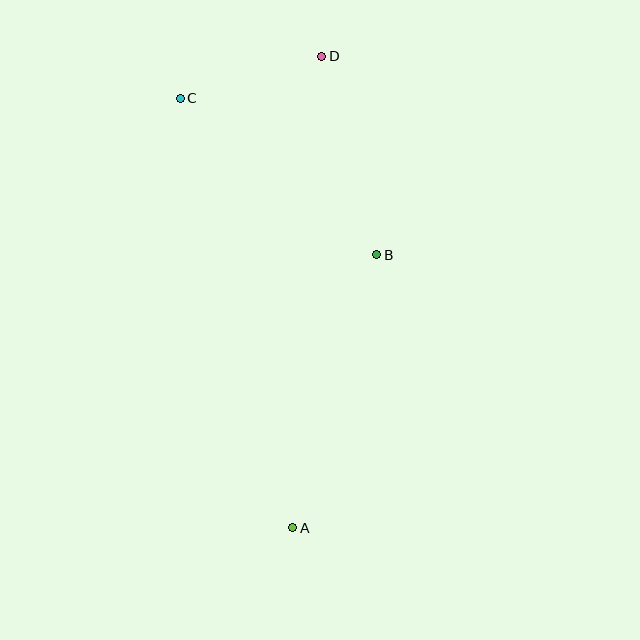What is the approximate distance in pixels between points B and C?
The distance between B and C is approximately 251 pixels.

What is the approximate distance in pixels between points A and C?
The distance between A and C is approximately 444 pixels.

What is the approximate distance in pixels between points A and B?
The distance between A and B is approximately 285 pixels.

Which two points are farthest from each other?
Points A and D are farthest from each other.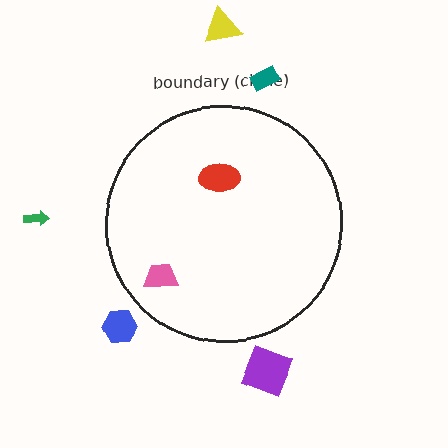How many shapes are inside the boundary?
2 inside, 5 outside.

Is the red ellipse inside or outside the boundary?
Inside.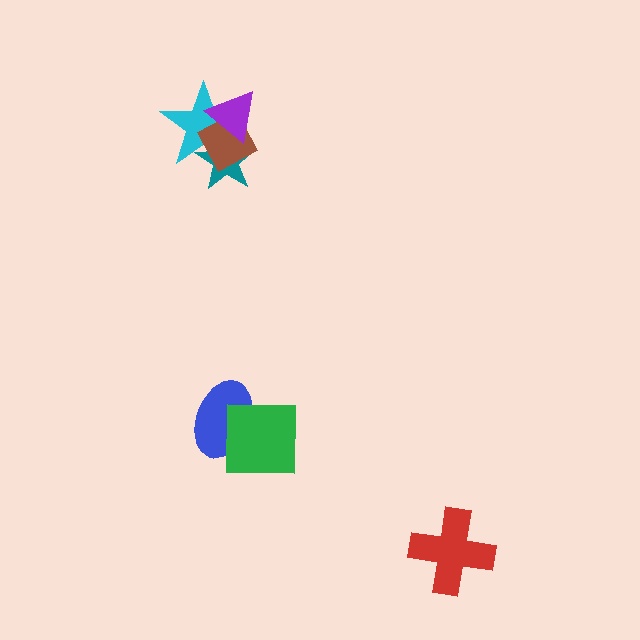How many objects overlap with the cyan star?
3 objects overlap with the cyan star.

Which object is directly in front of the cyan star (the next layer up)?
The brown diamond is directly in front of the cyan star.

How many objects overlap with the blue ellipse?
1 object overlaps with the blue ellipse.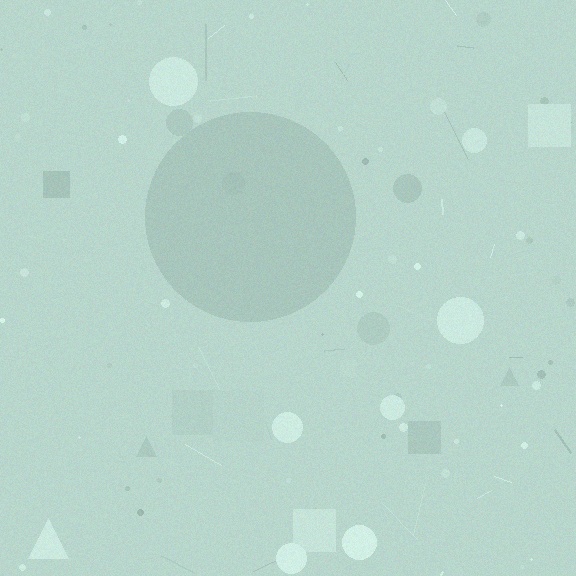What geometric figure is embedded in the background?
A circle is embedded in the background.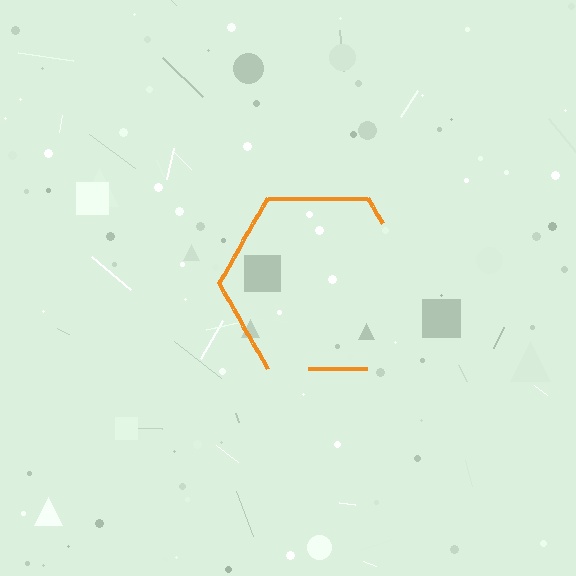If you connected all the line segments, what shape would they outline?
They would outline a hexagon.